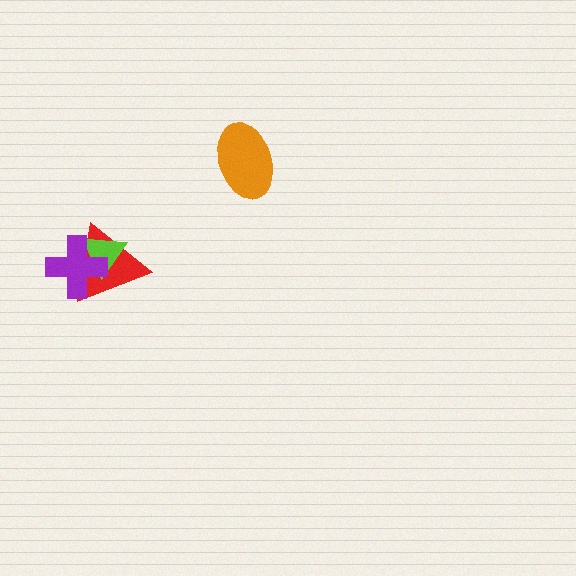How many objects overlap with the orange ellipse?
0 objects overlap with the orange ellipse.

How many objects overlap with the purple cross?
2 objects overlap with the purple cross.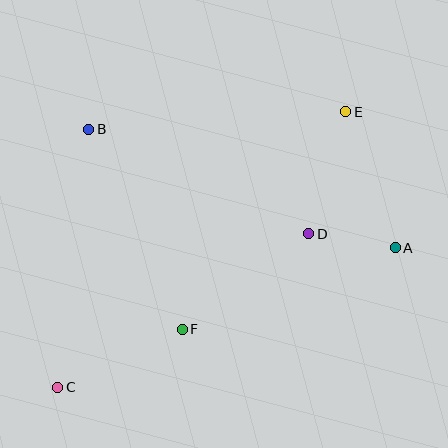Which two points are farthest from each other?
Points C and E are farthest from each other.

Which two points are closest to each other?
Points A and D are closest to each other.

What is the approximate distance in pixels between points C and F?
The distance between C and F is approximately 137 pixels.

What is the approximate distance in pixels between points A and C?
The distance between A and C is approximately 365 pixels.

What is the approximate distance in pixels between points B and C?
The distance between B and C is approximately 260 pixels.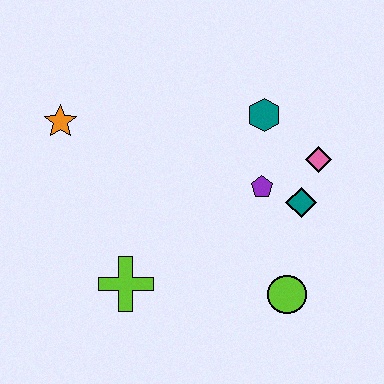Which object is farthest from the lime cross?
The pink diamond is farthest from the lime cross.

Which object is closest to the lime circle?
The teal diamond is closest to the lime circle.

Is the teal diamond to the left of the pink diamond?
Yes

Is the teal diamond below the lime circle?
No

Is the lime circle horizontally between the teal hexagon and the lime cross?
No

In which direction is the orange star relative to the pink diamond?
The orange star is to the left of the pink diamond.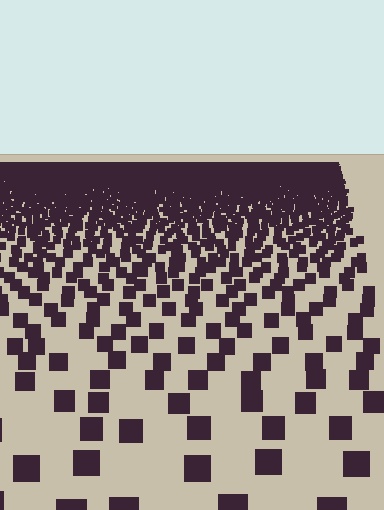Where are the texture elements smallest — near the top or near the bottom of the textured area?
Near the top.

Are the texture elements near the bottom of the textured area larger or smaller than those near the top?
Larger. Near the bottom, elements are closer to the viewer and appear at a bigger on-screen size.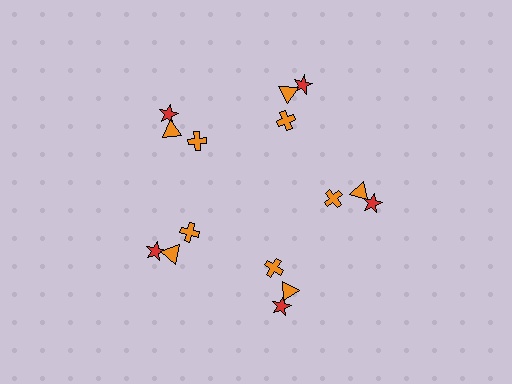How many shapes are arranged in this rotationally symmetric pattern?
There are 15 shapes, arranged in 5 groups of 3.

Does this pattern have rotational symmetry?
Yes, this pattern has 5-fold rotational symmetry. It looks the same after rotating 72 degrees around the center.